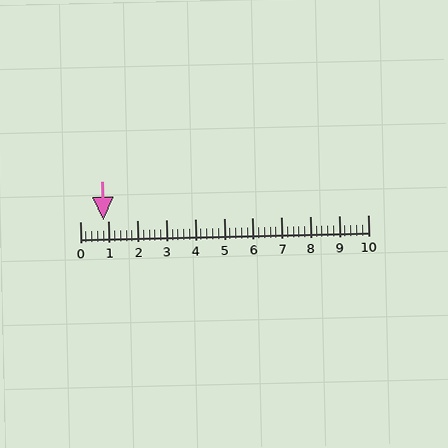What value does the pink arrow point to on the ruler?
The pink arrow points to approximately 0.8.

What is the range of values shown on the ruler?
The ruler shows values from 0 to 10.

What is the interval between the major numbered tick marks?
The major tick marks are spaced 1 units apart.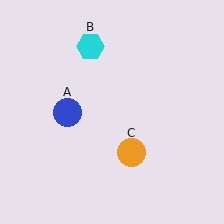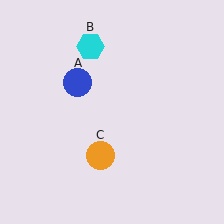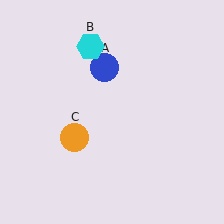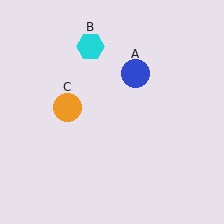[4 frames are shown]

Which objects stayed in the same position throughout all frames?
Cyan hexagon (object B) remained stationary.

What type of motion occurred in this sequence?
The blue circle (object A), orange circle (object C) rotated clockwise around the center of the scene.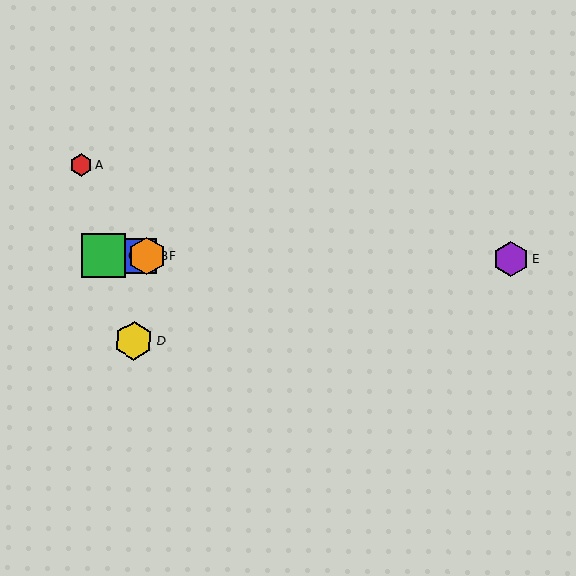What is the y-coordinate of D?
Object D is at y≈341.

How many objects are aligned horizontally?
4 objects (B, C, E, F) are aligned horizontally.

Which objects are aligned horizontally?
Objects B, C, E, F are aligned horizontally.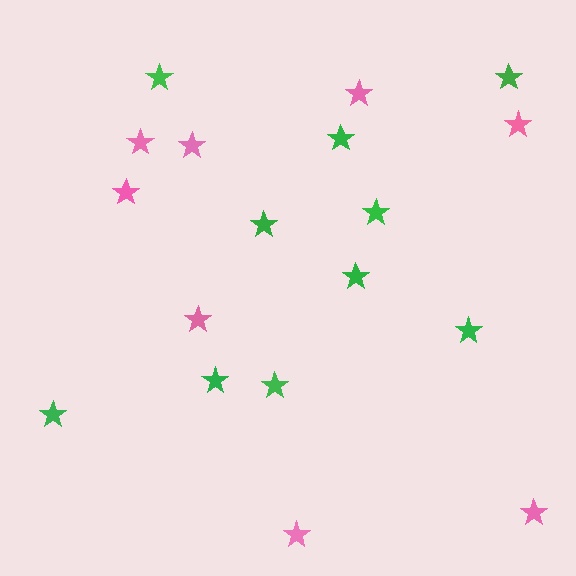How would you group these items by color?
There are 2 groups: one group of pink stars (8) and one group of green stars (10).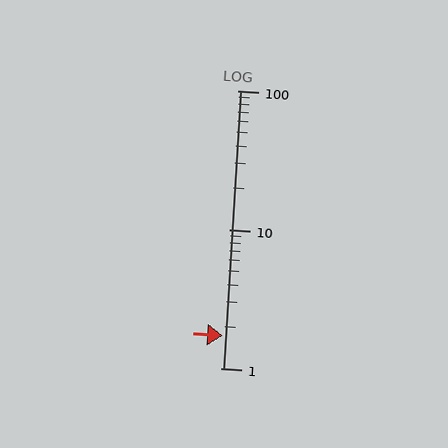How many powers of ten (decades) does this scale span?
The scale spans 2 decades, from 1 to 100.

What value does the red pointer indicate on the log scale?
The pointer indicates approximately 1.7.